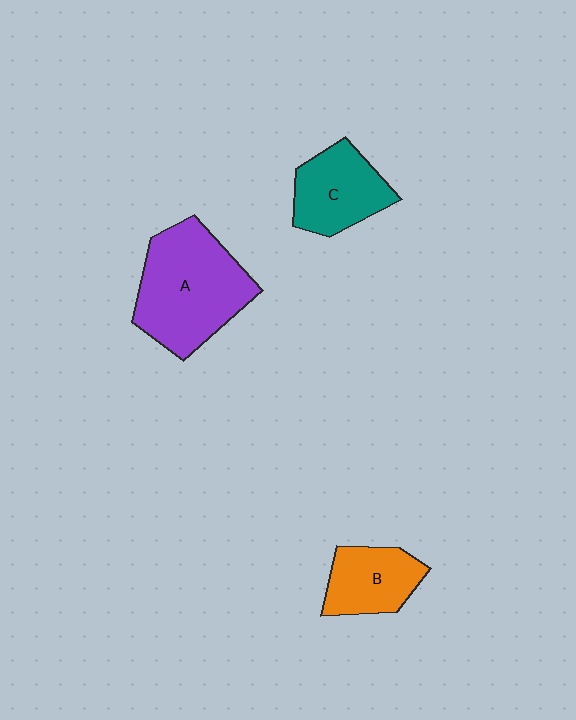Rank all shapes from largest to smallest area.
From largest to smallest: A (purple), C (teal), B (orange).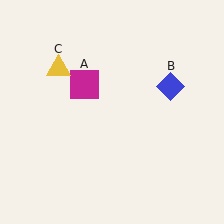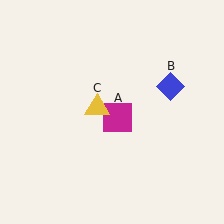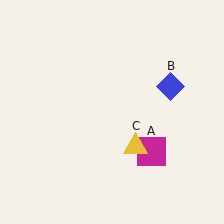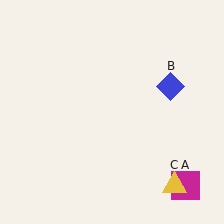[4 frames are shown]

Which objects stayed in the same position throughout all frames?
Blue diamond (object B) remained stationary.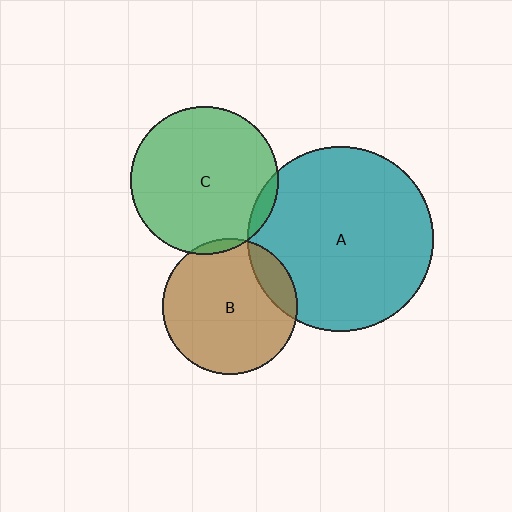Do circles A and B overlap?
Yes.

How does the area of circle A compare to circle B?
Approximately 1.9 times.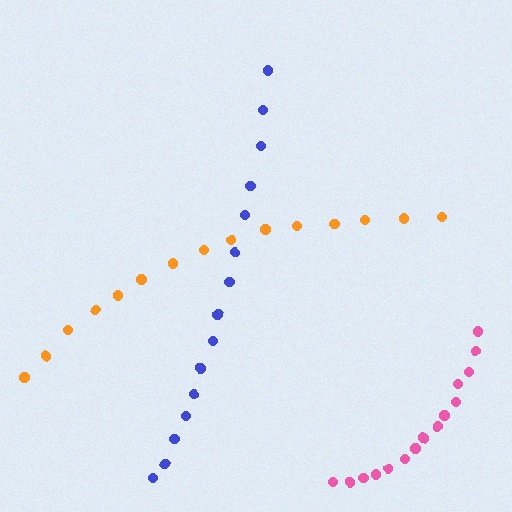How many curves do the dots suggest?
There are 3 distinct paths.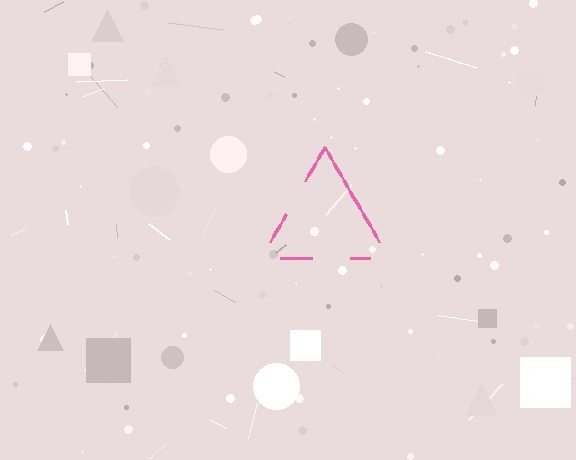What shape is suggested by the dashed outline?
The dashed outline suggests a triangle.